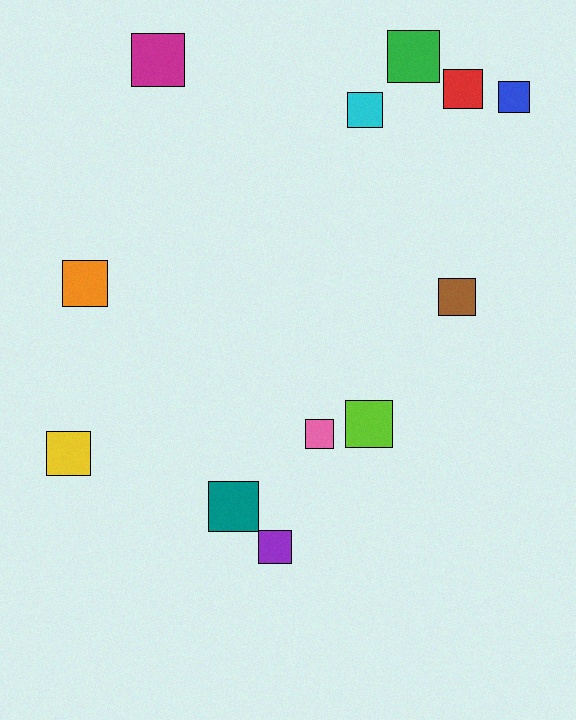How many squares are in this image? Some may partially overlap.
There are 12 squares.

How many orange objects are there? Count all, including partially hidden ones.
There is 1 orange object.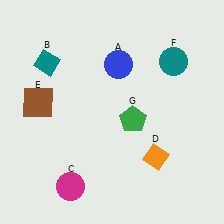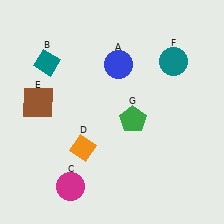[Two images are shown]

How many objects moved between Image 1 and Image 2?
1 object moved between the two images.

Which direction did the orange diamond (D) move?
The orange diamond (D) moved left.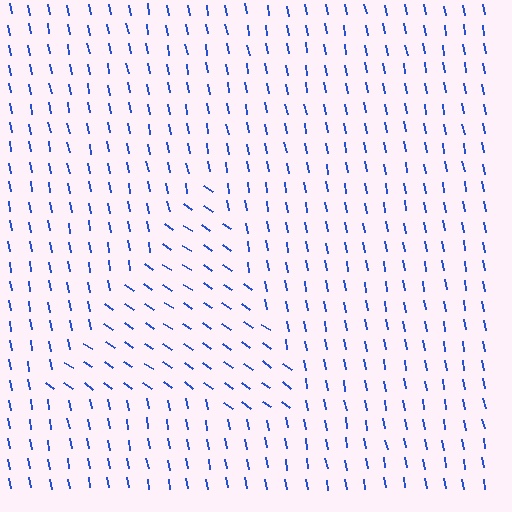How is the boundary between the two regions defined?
The boundary is defined purely by a change in line orientation (approximately 45 degrees difference). All lines are the same color and thickness.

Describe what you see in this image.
The image is filled with small blue line segments. A triangle region in the image has lines oriented differently from the surrounding lines, creating a visible texture boundary.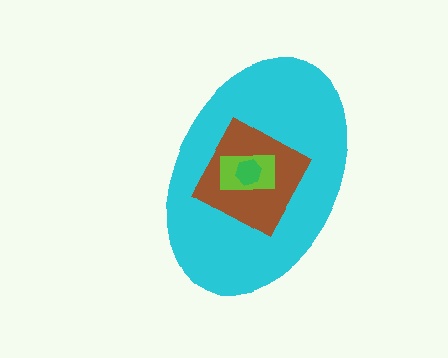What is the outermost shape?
The cyan ellipse.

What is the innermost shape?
The green hexagon.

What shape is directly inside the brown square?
The lime rectangle.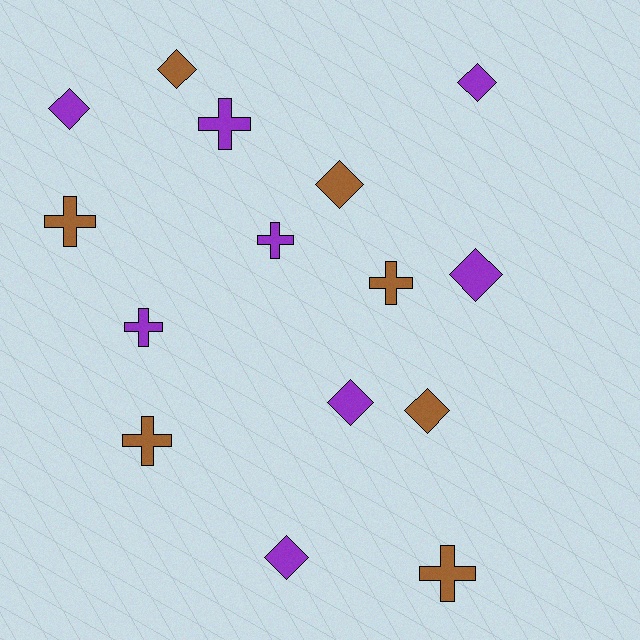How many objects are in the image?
There are 15 objects.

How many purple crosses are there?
There are 3 purple crosses.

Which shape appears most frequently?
Diamond, with 8 objects.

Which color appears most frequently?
Purple, with 8 objects.